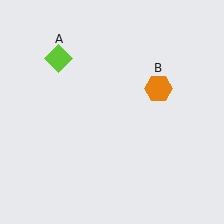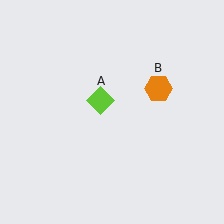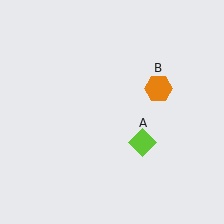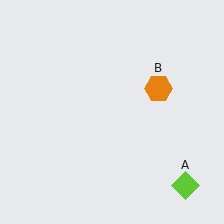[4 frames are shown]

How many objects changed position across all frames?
1 object changed position: lime diamond (object A).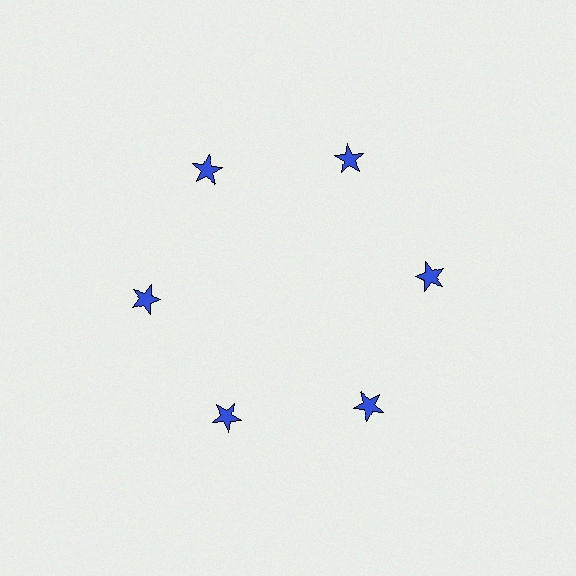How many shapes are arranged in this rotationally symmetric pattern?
There are 6 shapes, arranged in 6 groups of 1.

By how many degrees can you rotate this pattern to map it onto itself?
The pattern maps onto itself every 60 degrees of rotation.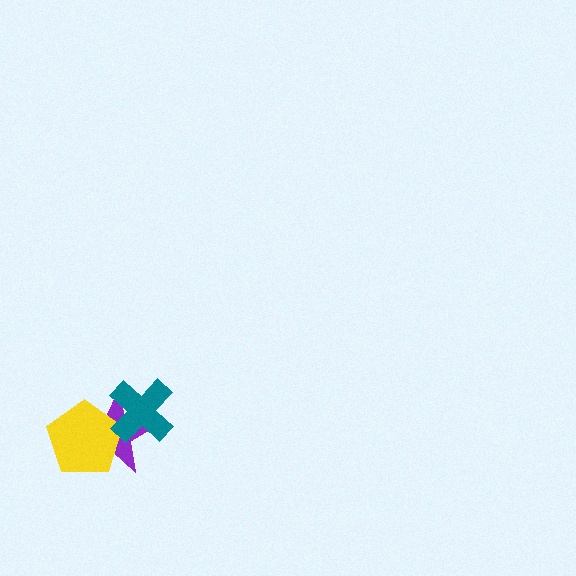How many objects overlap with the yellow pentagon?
2 objects overlap with the yellow pentagon.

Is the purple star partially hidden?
Yes, it is partially covered by another shape.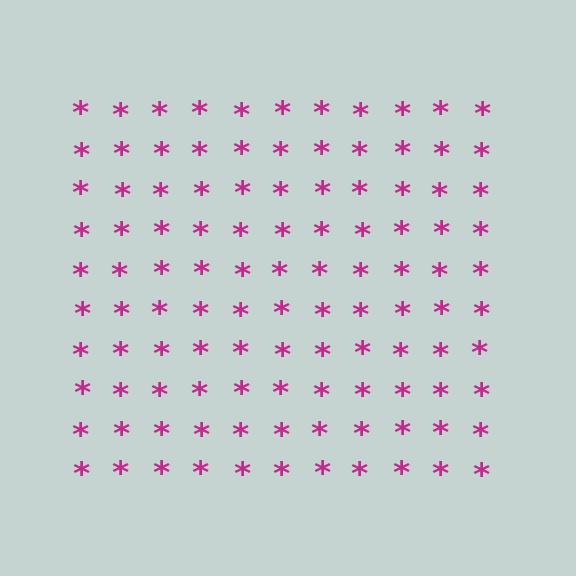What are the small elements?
The small elements are asterisks.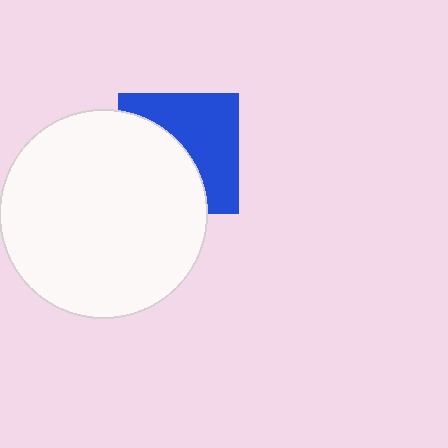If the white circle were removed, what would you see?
You would see the complete blue square.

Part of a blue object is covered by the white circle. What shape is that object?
It is a square.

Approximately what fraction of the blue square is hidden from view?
Roughly 49% of the blue square is hidden behind the white circle.